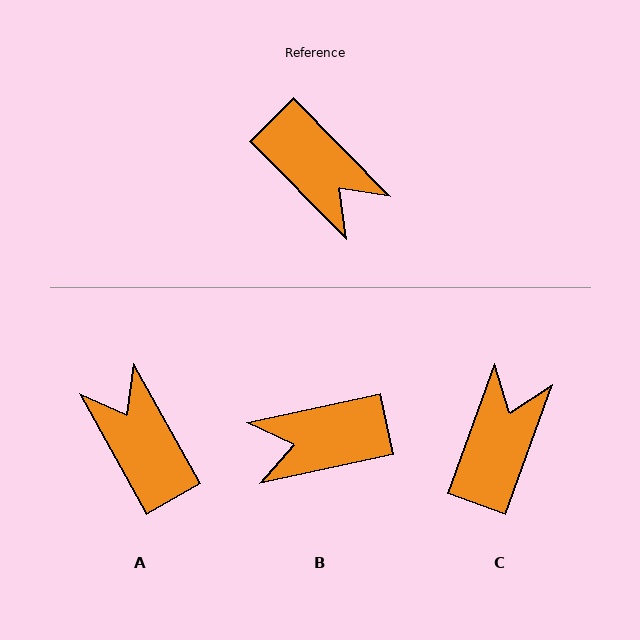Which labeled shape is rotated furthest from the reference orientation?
A, about 165 degrees away.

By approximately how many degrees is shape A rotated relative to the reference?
Approximately 165 degrees counter-clockwise.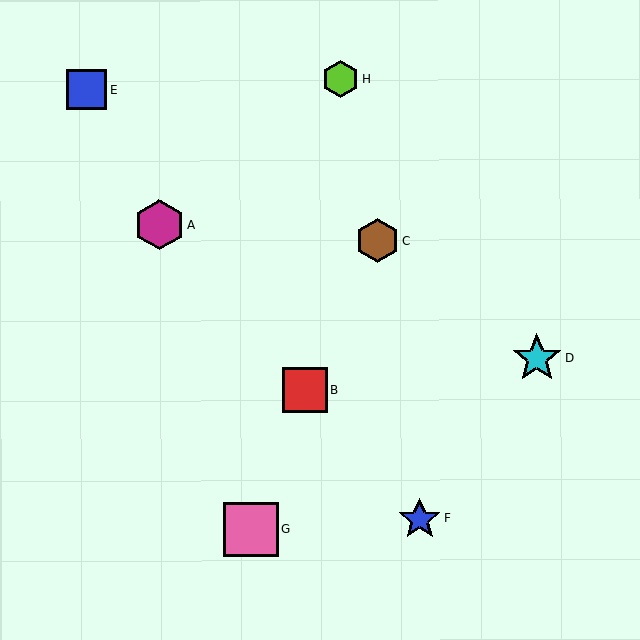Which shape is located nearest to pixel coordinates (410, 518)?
The blue star (labeled F) at (419, 519) is nearest to that location.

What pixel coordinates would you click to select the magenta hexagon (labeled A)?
Click at (159, 224) to select the magenta hexagon A.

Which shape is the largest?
The pink square (labeled G) is the largest.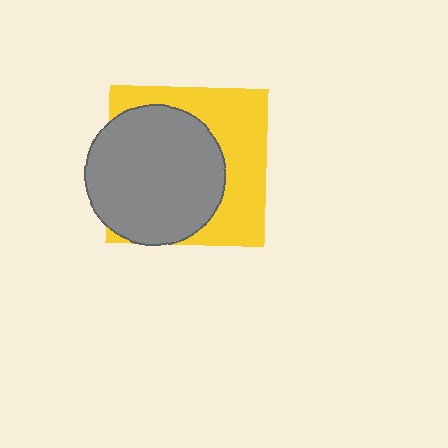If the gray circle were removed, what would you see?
You would see the complete yellow square.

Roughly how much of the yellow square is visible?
A small part of it is visible (roughly 44%).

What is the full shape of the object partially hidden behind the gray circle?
The partially hidden object is a yellow square.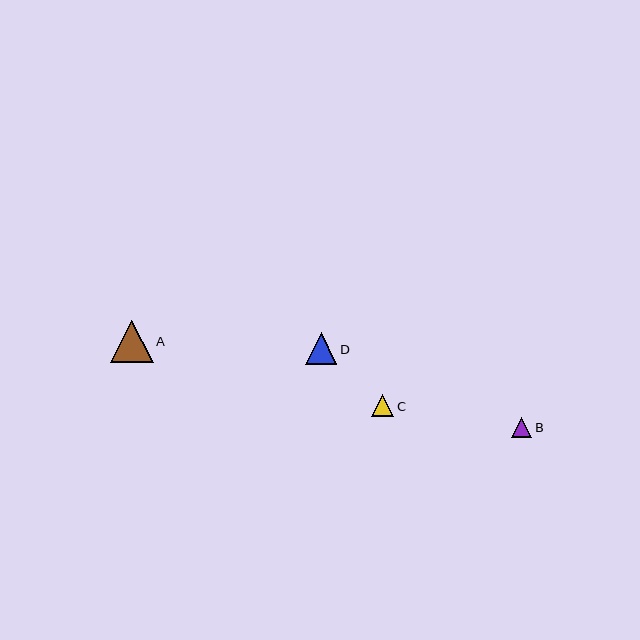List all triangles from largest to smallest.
From largest to smallest: A, D, C, B.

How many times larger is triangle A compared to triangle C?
Triangle A is approximately 1.9 times the size of triangle C.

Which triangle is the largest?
Triangle A is the largest with a size of approximately 43 pixels.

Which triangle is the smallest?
Triangle B is the smallest with a size of approximately 20 pixels.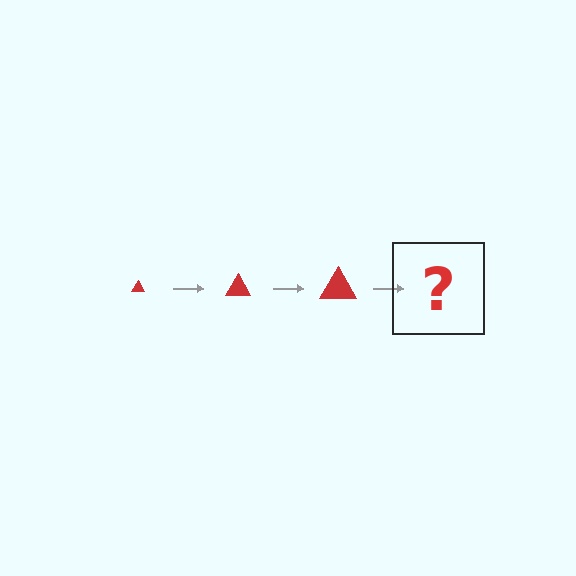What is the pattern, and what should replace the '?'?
The pattern is that the triangle gets progressively larger each step. The '?' should be a red triangle, larger than the previous one.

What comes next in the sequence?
The next element should be a red triangle, larger than the previous one.